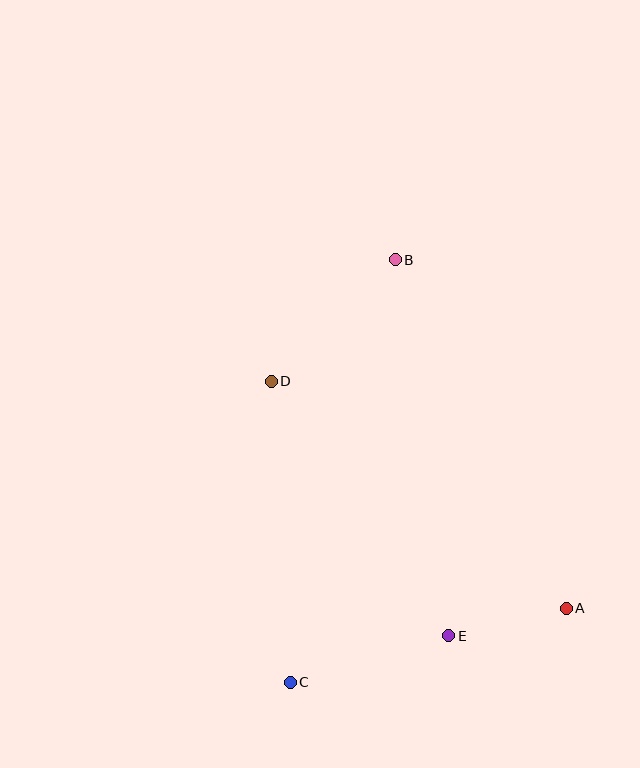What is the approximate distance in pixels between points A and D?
The distance between A and D is approximately 372 pixels.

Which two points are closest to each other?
Points A and E are closest to each other.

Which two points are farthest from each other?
Points B and C are farthest from each other.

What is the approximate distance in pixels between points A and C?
The distance between A and C is approximately 286 pixels.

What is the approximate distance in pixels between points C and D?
The distance between C and D is approximately 302 pixels.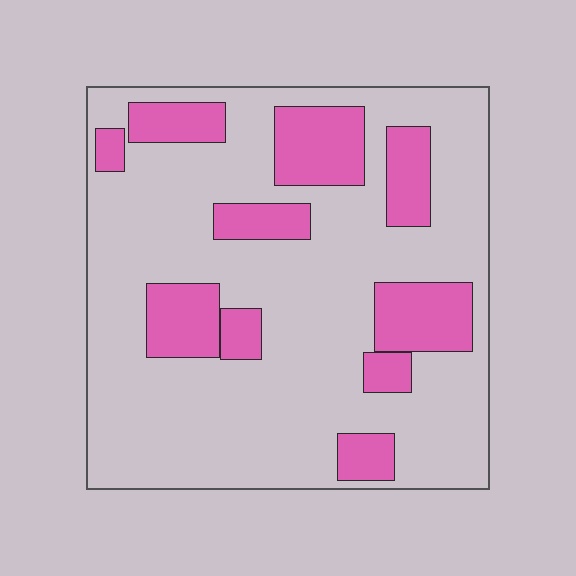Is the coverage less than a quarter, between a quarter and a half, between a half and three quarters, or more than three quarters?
Less than a quarter.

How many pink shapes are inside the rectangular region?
10.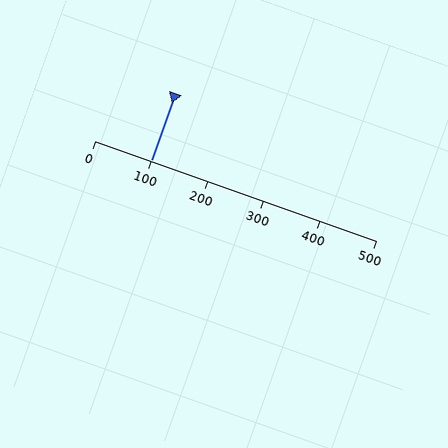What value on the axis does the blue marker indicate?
The marker indicates approximately 100.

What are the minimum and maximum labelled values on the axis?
The axis runs from 0 to 500.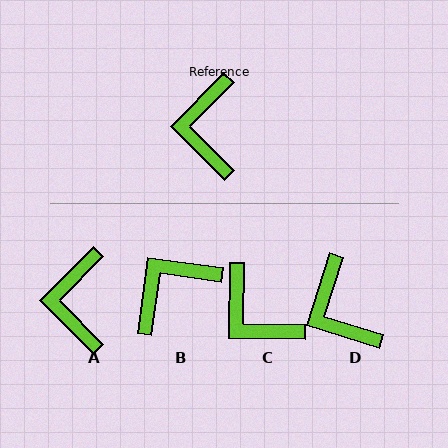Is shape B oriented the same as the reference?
No, it is off by about 53 degrees.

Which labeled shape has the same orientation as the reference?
A.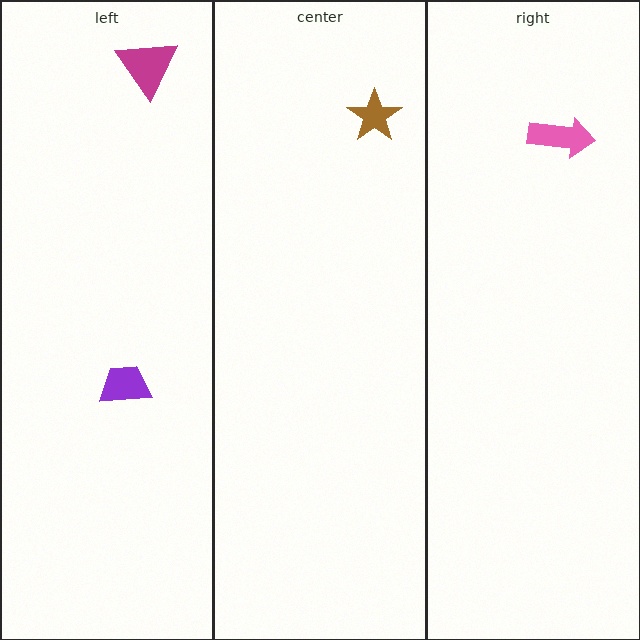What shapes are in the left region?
The magenta triangle, the purple trapezoid.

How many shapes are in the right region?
1.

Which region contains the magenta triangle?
The left region.